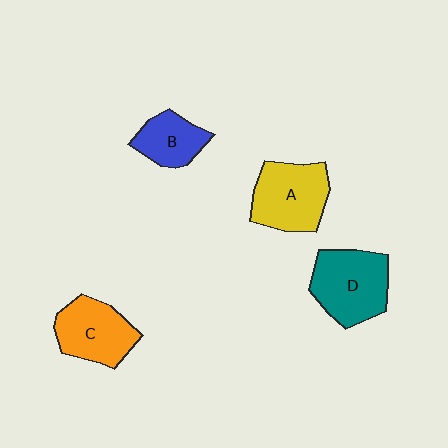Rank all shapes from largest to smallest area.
From largest to smallest: D (teal), A (yellow), C (orange), B (blue).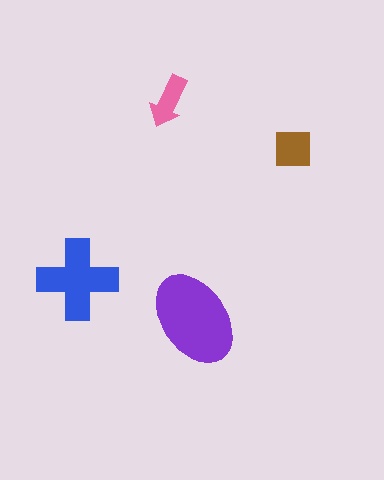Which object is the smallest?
The pink arrow.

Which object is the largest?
The purple ellipse.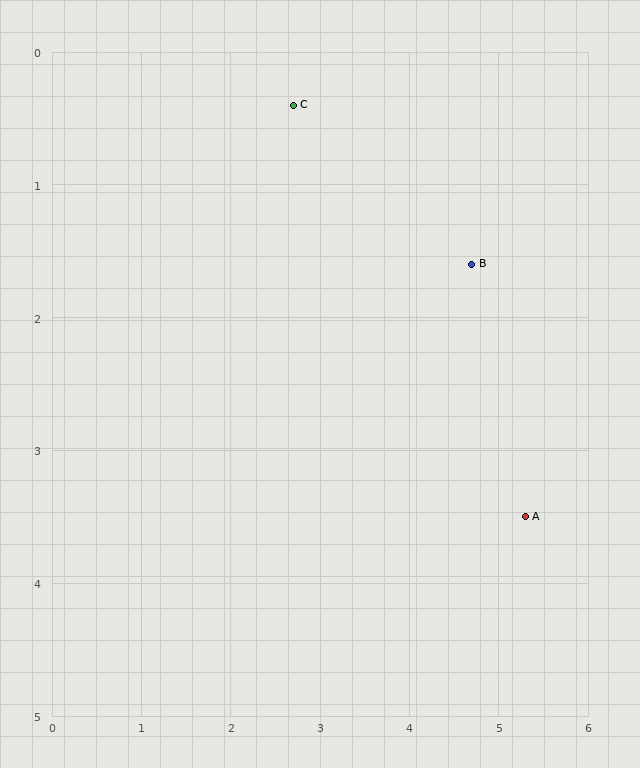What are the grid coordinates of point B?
Point B is at approximately (4.7, 1.6).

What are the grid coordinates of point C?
Point C is at approximately (2.7, 0.4).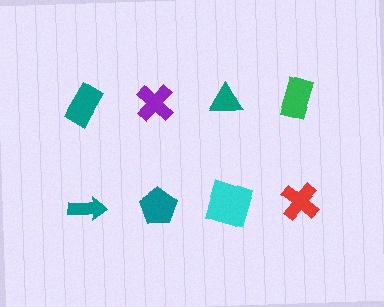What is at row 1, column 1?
A teal rectangle.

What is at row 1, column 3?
A teal triangle.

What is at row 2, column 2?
A teal pentagon.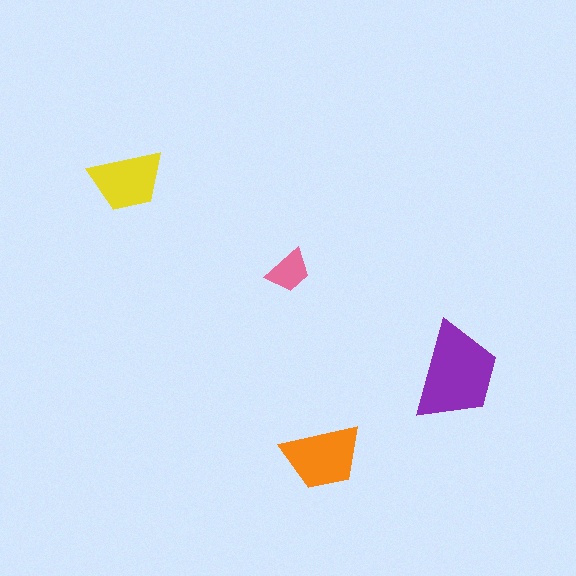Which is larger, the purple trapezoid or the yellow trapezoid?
The purple one.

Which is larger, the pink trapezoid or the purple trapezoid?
The purple one.